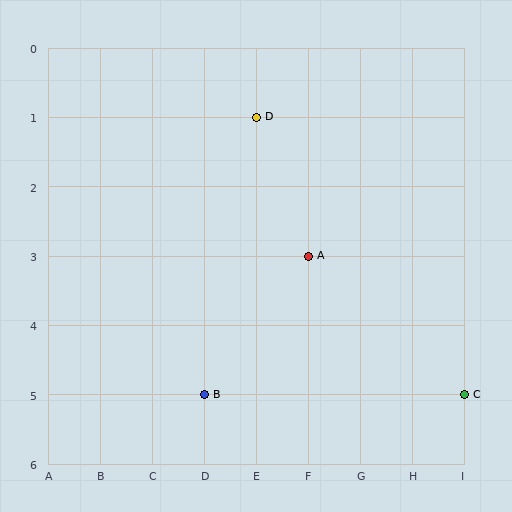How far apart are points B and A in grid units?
Points B and A are 2 columns and 2 rows apart (about 2.8 grid units diagonally).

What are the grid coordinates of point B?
Point B is at grid coordinates (D, 5).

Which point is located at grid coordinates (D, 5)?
Point B is at (D, 5).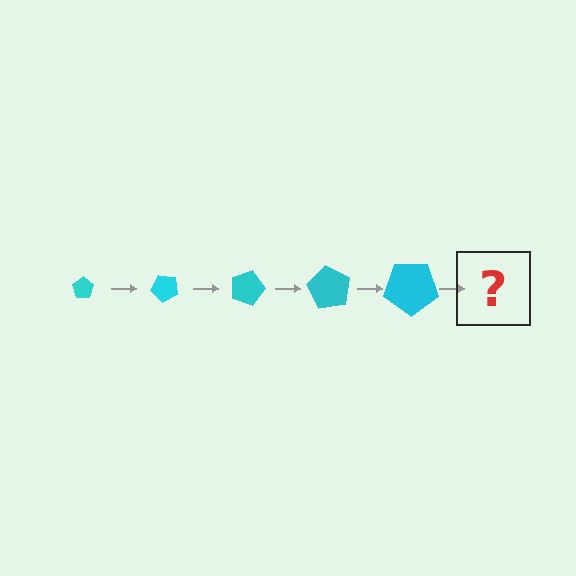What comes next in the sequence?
The next element should be a pentagon, larger than the previous one and rotated 225 degrees from the start.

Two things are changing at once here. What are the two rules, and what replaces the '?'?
The two rules are that the pentagon grows larger each step and it rotates 45 degrees each step. The '?' should be a pentagon, larger than the previous one and rotated 225 degrees from the start.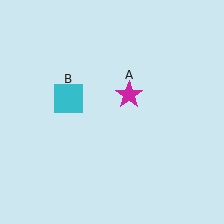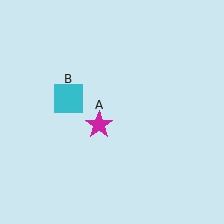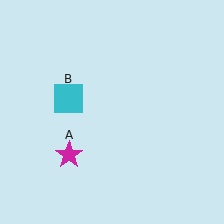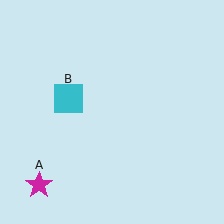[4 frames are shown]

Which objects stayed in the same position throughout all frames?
Cyan square (object B) remained stationary.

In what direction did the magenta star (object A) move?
The magenta star (object A) moved down and to the left.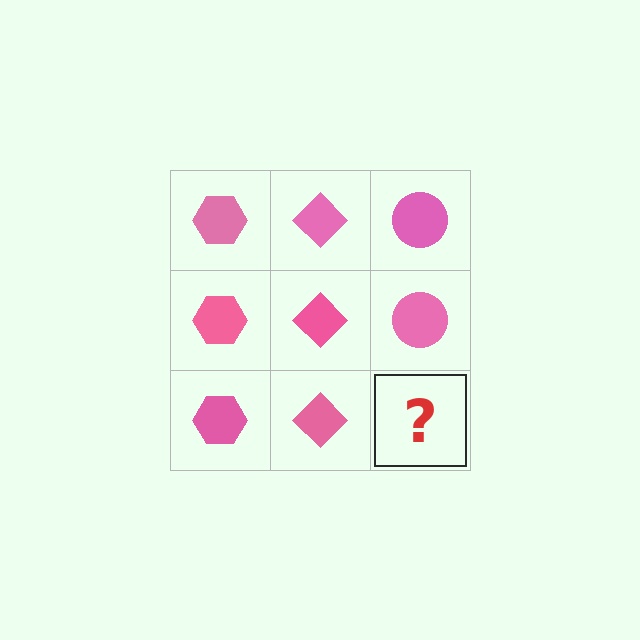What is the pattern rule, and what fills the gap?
The rule is that each column has a consistent shape. The gap should be filled with a pink circle.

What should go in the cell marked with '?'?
The missing cell should contain a pink circle.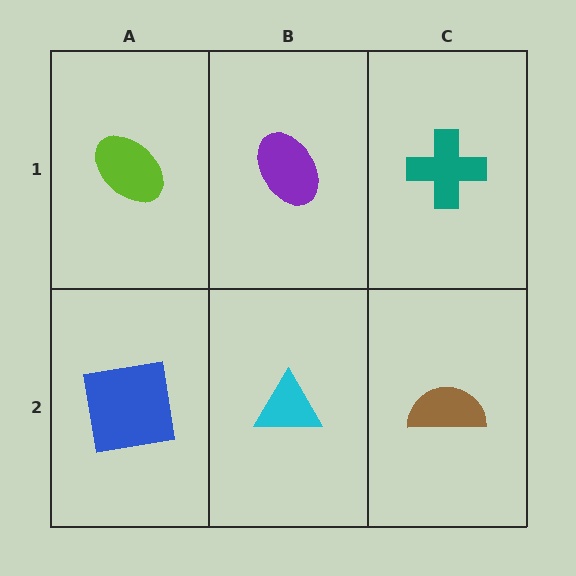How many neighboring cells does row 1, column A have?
2.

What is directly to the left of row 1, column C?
A purple ellipse.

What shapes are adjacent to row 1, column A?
A blue square (row 2, column A), a purple ellipse (row 1, column B).